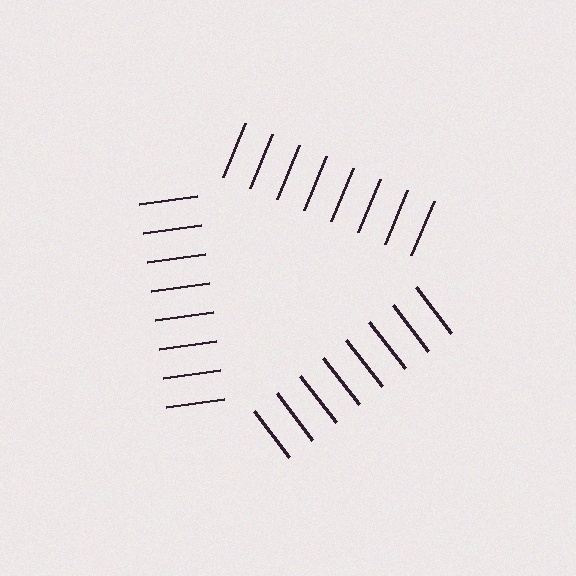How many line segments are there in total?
24 — 8 along each of the 3 edges.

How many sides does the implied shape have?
3 sides — the line-ends trace a triangle.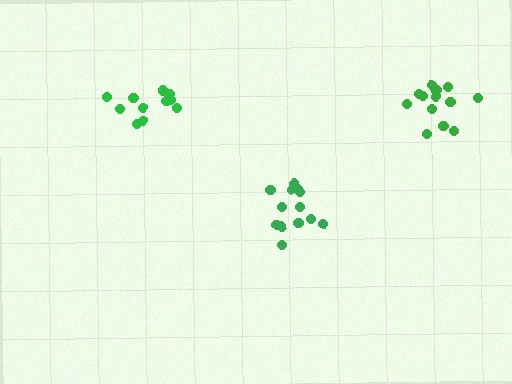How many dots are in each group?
Group 1: 13 dots, Group 2: 12 dots, Group 3: 14 dots (39 total).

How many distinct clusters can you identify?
There are 3 distinct clusters.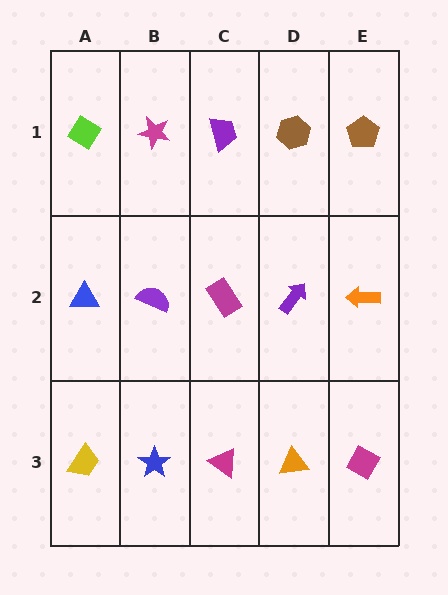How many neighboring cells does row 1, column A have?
2.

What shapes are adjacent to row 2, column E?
A brown pentagon (row 1, column E), a magenta diamond (row 3, column E), a purple arrow (row 2, column D).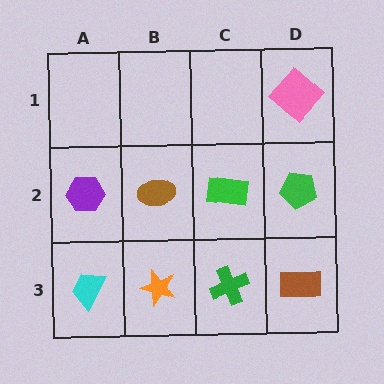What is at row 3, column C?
A green cross.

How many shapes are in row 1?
1 shape.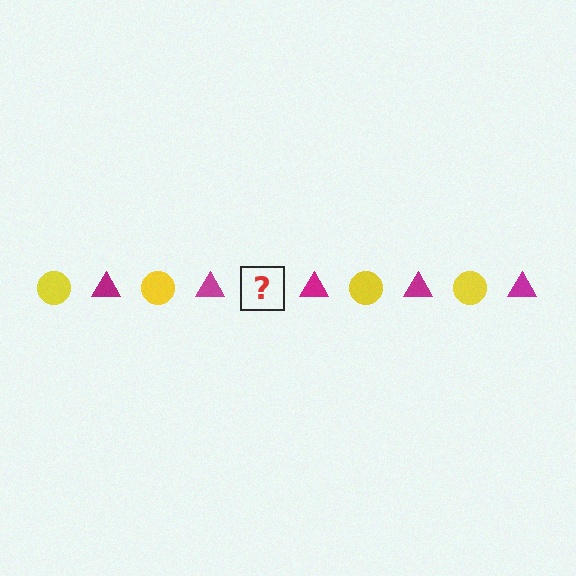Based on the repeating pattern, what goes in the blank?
The blank should be a yellow circle.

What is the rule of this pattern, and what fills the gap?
The rule is that the pattern alternates between yellow circle and magenta triangle. The gap should be filled with a yellow circle.